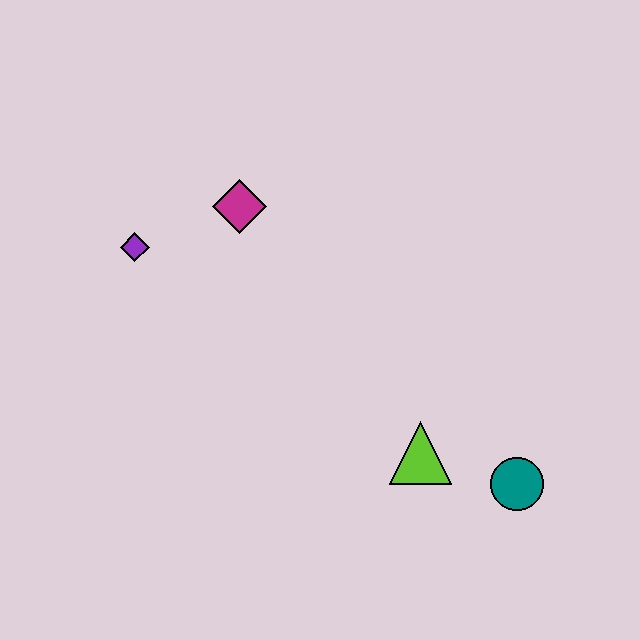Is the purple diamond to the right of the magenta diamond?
No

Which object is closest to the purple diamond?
The magenta diamond is closest to the purple diamond.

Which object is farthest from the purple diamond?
The teal circle is farthest from the purple diamond.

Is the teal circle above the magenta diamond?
No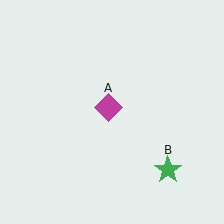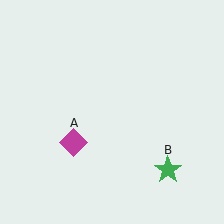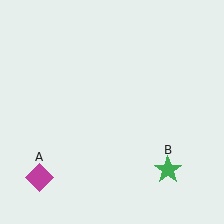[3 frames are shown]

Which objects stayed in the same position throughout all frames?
Green star (object B) remained stationary.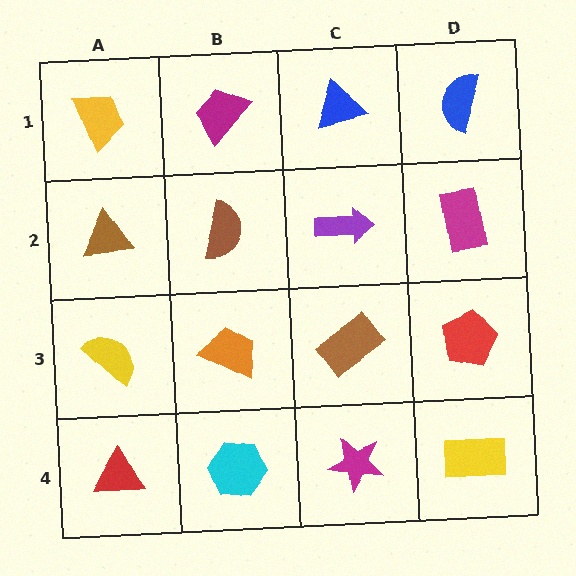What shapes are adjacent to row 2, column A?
A yellow trapezoid (row 1, column A), a yellow semicircle (row 3, column A), a brown semicircle (row 2, column B).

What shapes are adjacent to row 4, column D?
A red pentagon (row 3, column D), a magenta star (row 4, column C).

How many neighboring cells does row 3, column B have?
4.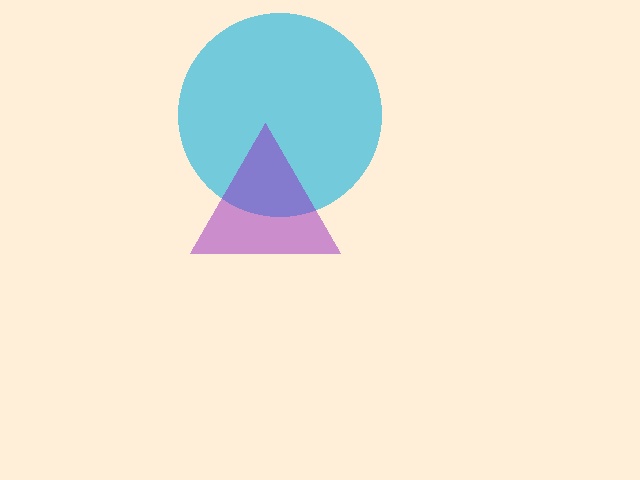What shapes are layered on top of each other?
The layered shapes are: a cyan circle, a purple triangle.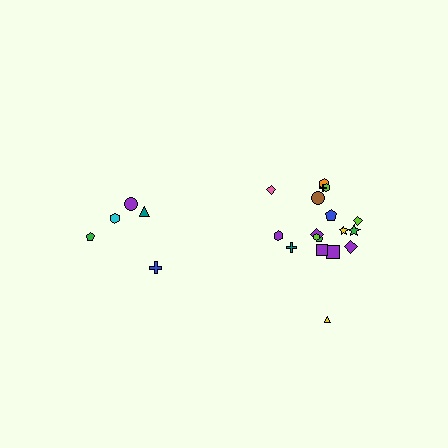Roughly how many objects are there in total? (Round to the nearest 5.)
Roughly 25 objects in total.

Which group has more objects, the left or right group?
The right group.